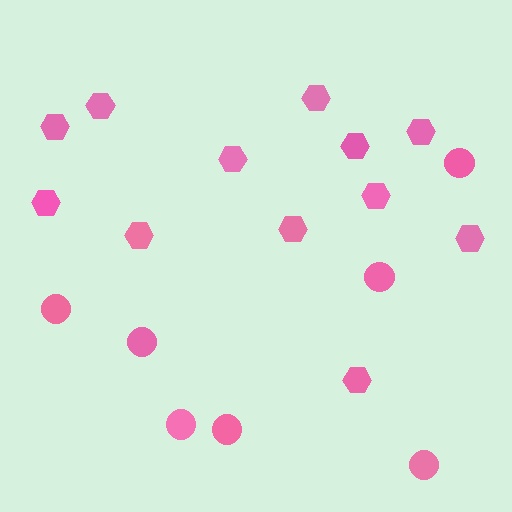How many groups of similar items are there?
There are 2 groups: one group of hexagons (12) and one group of circles (7).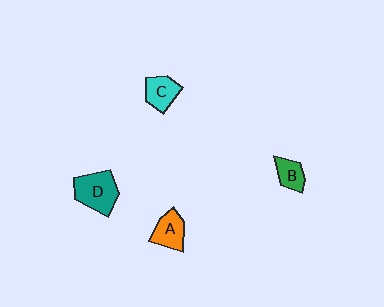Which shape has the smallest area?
Shape B (green).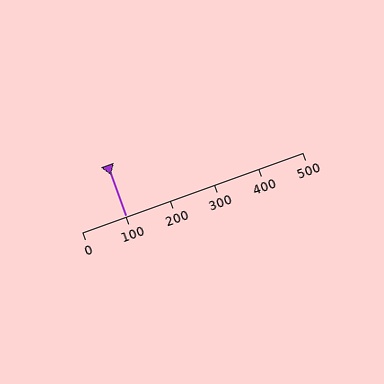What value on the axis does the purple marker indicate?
The marker indicates approximately 100.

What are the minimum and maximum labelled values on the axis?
The axis runs from 0 to 500.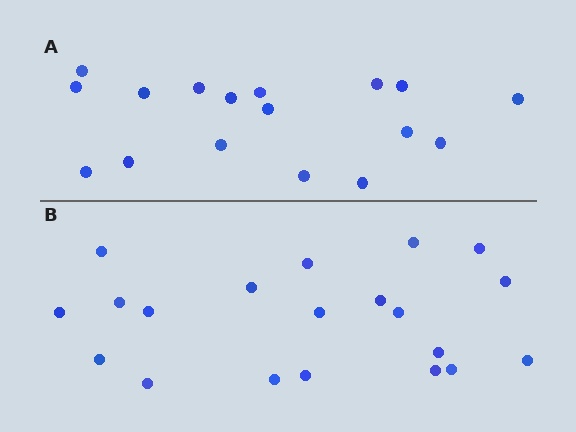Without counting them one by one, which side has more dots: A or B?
Region B (the bottom region) has more dots.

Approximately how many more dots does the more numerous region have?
Region B has just a few more — roughly 2 or 3 more dots than region A.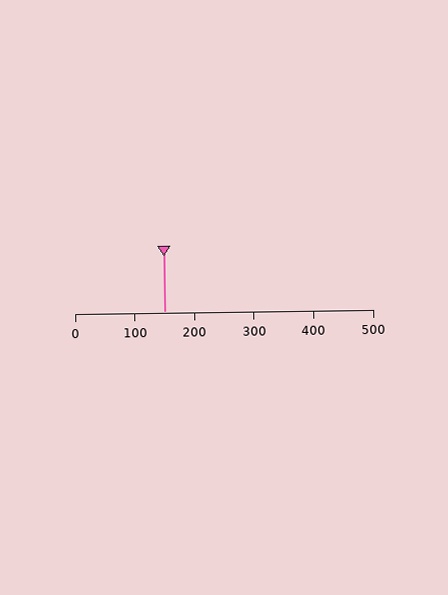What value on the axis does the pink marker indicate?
The marker indicates approximately 150.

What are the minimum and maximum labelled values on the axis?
The axis runs from 0 to 500.